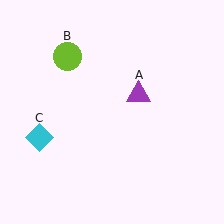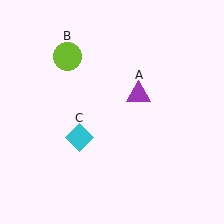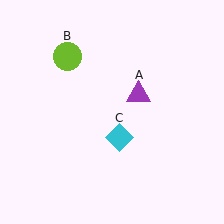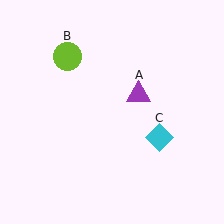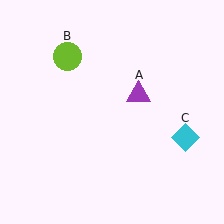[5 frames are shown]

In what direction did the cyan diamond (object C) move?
The cyan diamond (object C) moved right.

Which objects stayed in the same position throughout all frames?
Purple triangle (object A) and lime circle (object B) remained stationary.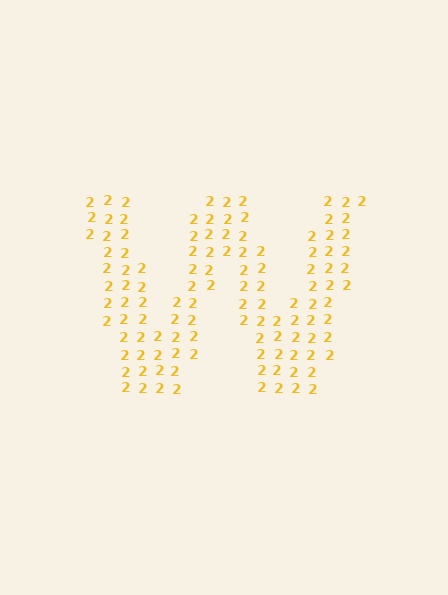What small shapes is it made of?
It is made of small digit 2's.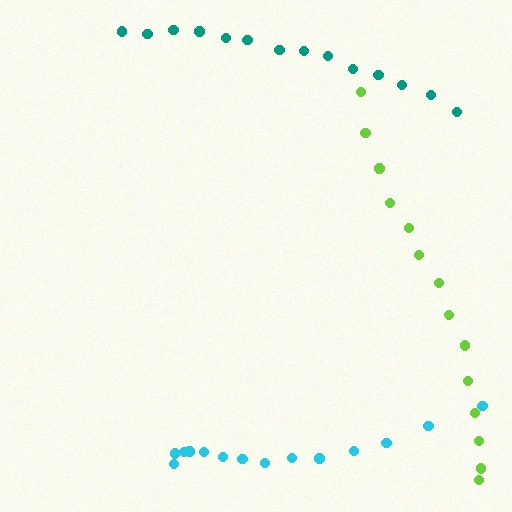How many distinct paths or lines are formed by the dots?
There are 3 distinct paths.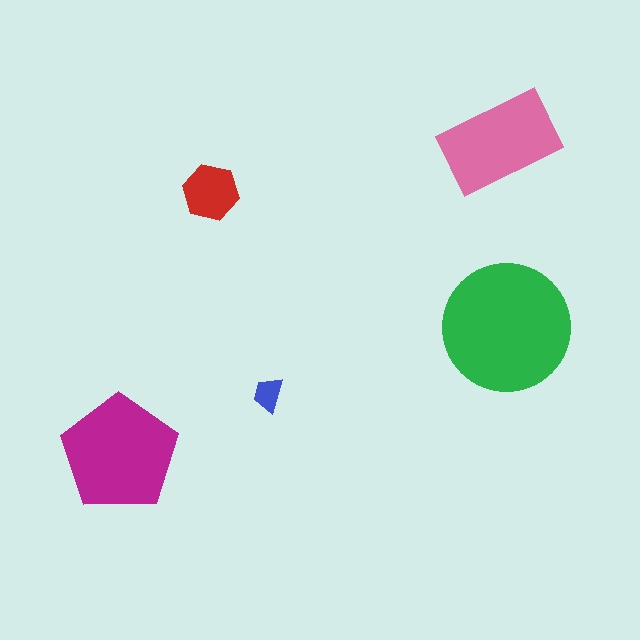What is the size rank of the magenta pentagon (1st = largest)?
2nd.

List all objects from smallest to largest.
The blue trapezoid, the red hexagon, the pink rectangle, the magenta pentagon, the green circle.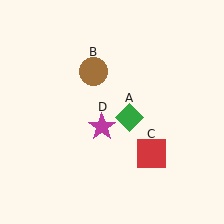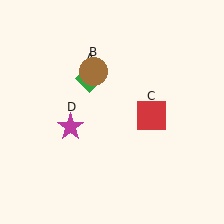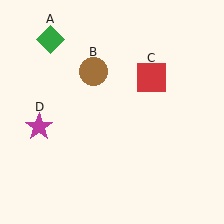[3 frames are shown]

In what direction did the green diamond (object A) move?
The green diamond (object A) moved up and to the left.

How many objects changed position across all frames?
3 objects changed position: green diamond (object A), red square (object C), magenta star (object D).